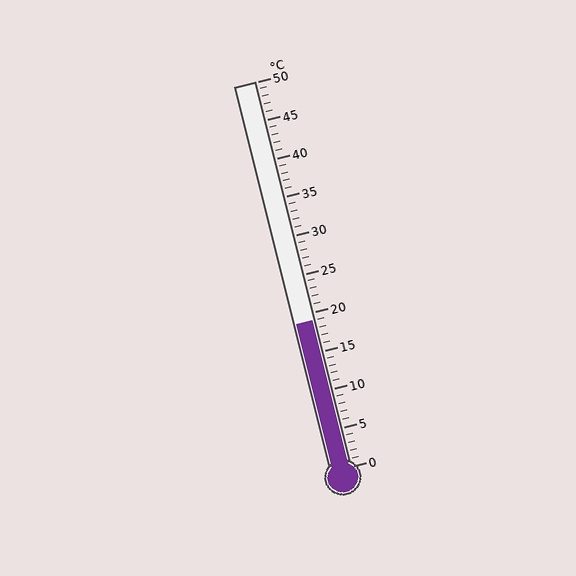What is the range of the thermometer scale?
The thermometer scale ranges from 0°C to 50°C.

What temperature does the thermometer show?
The thermometer shows approximately 19°C.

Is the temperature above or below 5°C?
The temperature is above 5°C.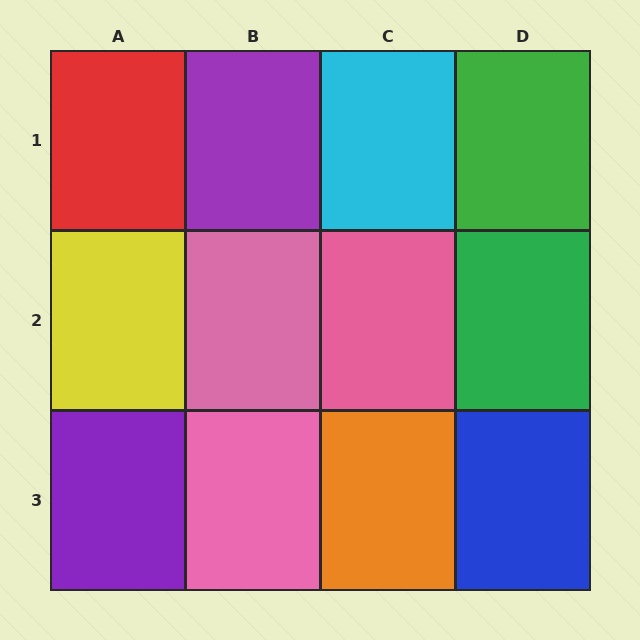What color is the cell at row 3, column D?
Blue.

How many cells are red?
1 cell is red.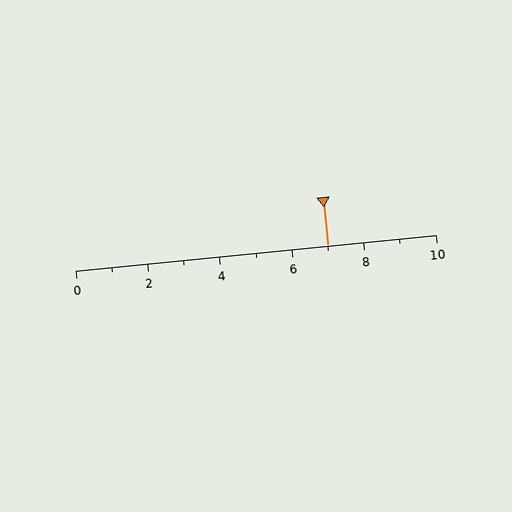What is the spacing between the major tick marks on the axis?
The major ticks are spaced 2 apart.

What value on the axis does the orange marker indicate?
The marker indicates approximately 7.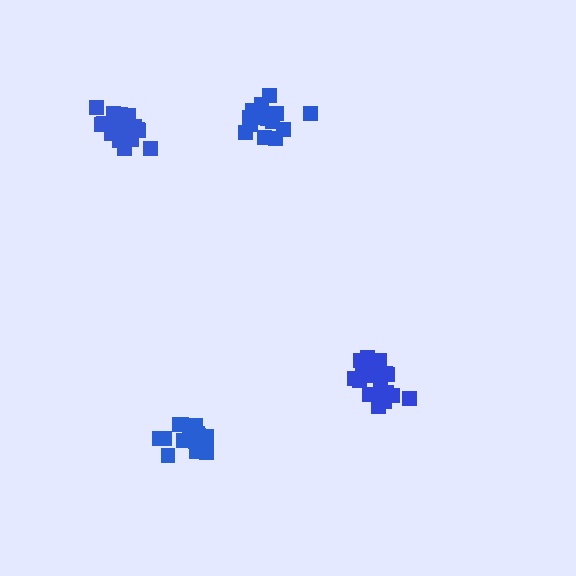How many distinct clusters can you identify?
There are 4 distinct clusters.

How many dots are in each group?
Group 1: 20 dots, Group 2: 21 dots, Group 3: 17 dots, Group 4: 15 dots (73 total).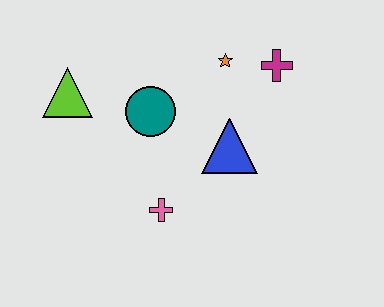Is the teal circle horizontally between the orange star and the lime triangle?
Yes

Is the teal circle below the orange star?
Yes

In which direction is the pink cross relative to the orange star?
The pink cross is below the orange star.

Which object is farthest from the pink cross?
The magenta cross is farthest from the pink cross.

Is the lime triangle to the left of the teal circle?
Yes